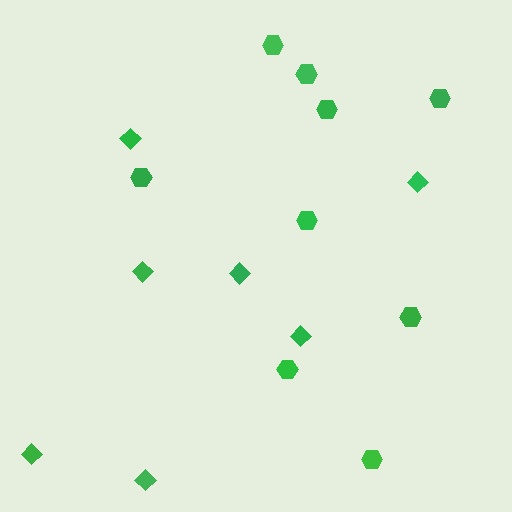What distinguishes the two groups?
There are 2 groups: one group of hexagons (9) and one group of diamonds (7).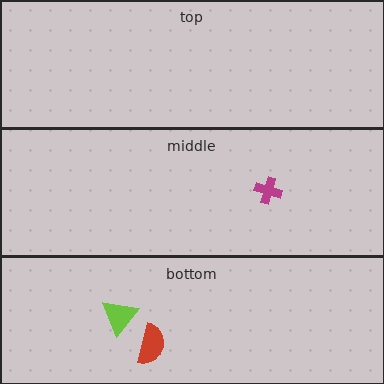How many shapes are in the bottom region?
2.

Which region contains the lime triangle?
The bottom region.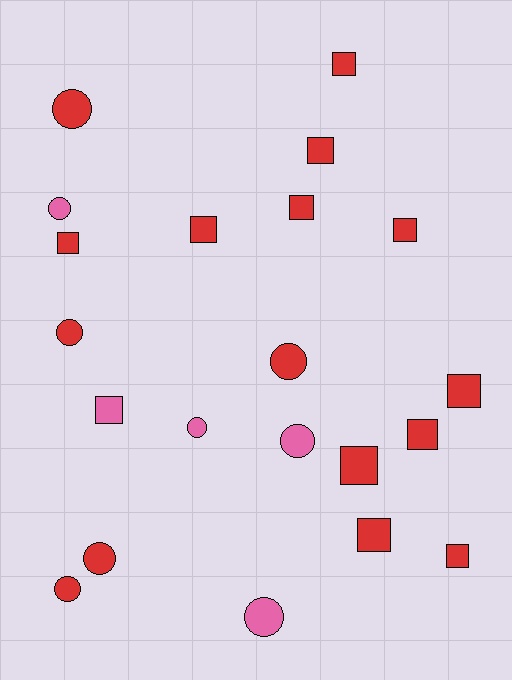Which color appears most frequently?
Red, with 16 objects.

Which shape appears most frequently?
Square, with 12 objects.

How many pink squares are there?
There is 1 pink square.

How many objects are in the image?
There are 21 objects.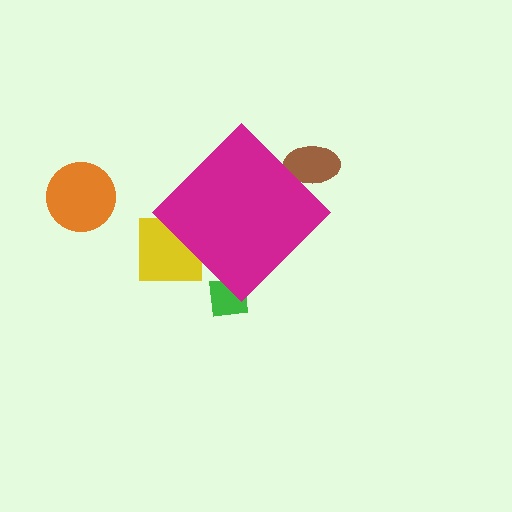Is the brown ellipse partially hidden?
Yes, the brown ellipse is partially hidden behind the magenta diamond.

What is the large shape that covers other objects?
A magenta diamond.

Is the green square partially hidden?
Yes, the green square is partially hidden behind the magenta diamond.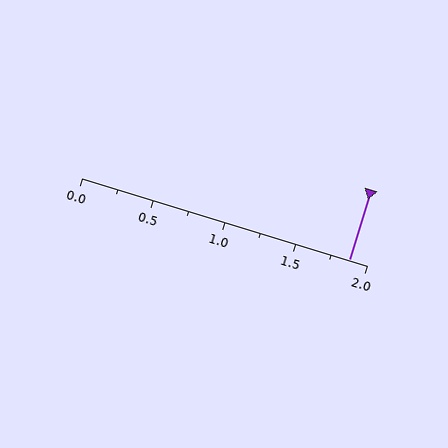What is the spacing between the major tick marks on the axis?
The major ticks are spaced 0.5 apart.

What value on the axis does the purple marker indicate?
The marker indicates approximately 1.88.